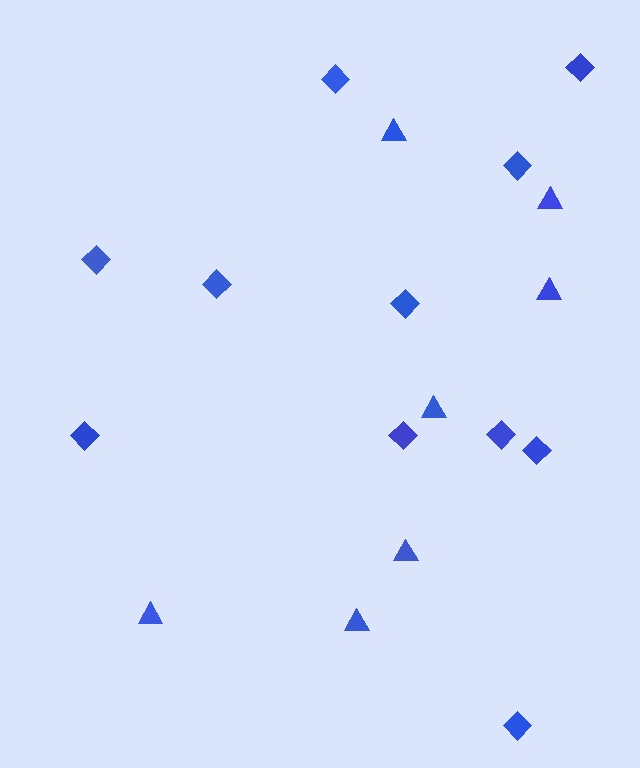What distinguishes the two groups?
There are 2 groups: one group of triangles (7) and one group of diamonds (11).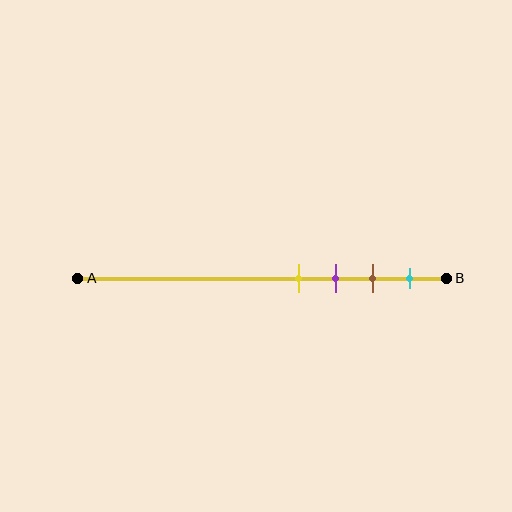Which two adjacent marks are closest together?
The yellow and purple marks are the closest adjacent pair.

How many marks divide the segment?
There are 4 marks dividing the segment.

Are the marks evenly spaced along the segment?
Yes, the marks are approximately evenly spaced.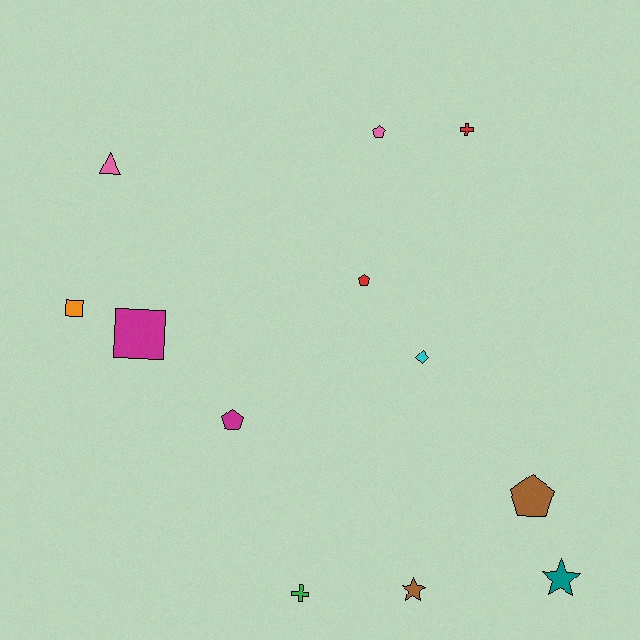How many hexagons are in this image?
There are no hexagons.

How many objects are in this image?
There are 12 objects.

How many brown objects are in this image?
There are 2 brown objects.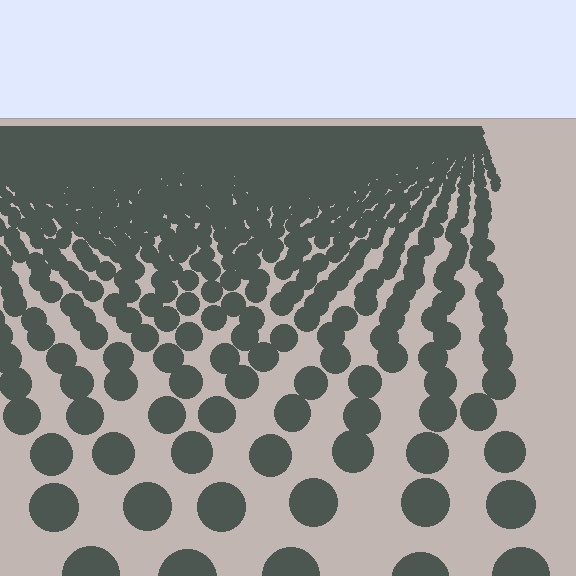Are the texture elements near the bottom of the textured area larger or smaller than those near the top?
Larger. Near the bottom, elements are closer to the viewer and appear at a bigger on-screen size.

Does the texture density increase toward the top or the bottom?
Density increases toward the top.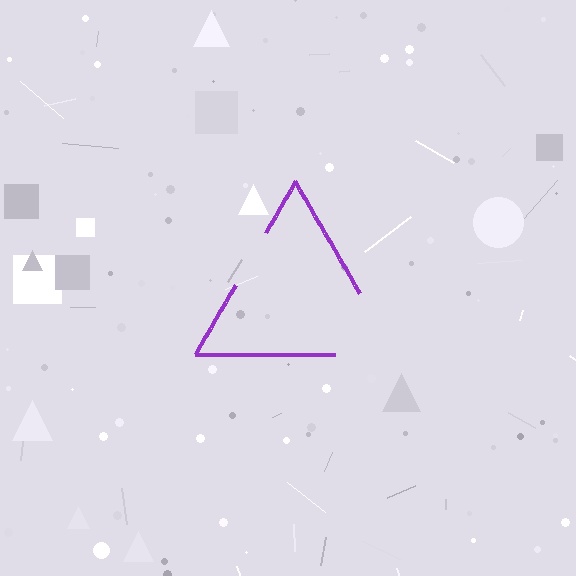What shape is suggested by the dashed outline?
The dashed outline suggests a triangle.